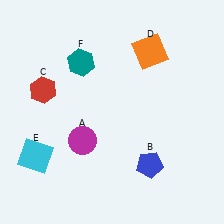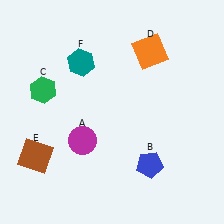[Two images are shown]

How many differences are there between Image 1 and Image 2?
There are 2 differences between the two images.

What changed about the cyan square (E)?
In Image 1, E is cyan. In Image 2, it changed to brown.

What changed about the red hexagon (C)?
In Image 1, C is red. In Image 2, it changed to green.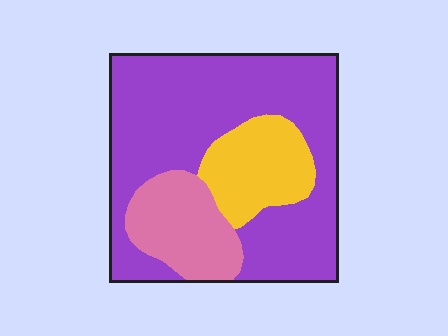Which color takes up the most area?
Purple, at roughly 65%.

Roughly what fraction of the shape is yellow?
Yellow covers about 15% of the shape.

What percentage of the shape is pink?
Pink takes up between a sixth and a third of the shape.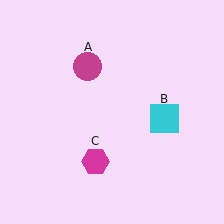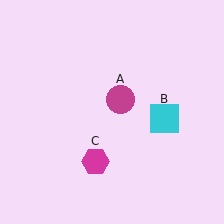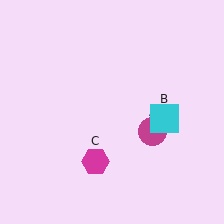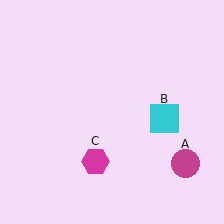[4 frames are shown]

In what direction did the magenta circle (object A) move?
The magenta circle (object A) moved down and to the right.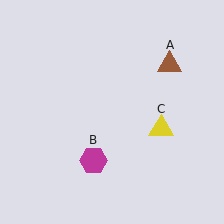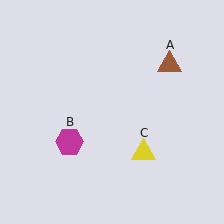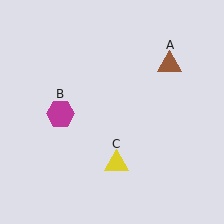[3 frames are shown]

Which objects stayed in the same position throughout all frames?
Brown triangle (object A) remained stationary.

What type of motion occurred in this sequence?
The magenta hexagon (object B), yellow triangle (object C) rotated clockwise around the center of the scene.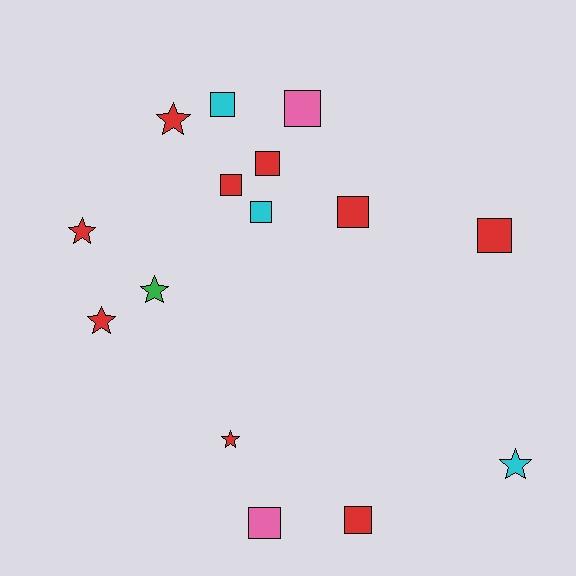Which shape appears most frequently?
Square, with 9 objects.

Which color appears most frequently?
Red, with 9 objects.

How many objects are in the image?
There are 15 objects.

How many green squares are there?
There are no green squares.